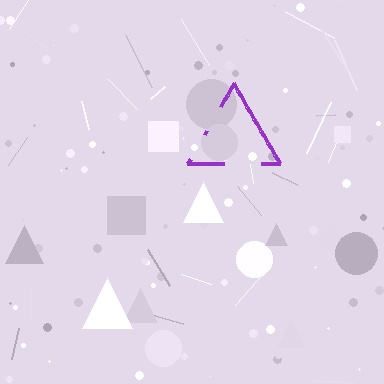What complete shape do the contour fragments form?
The contour fragments form a triangle.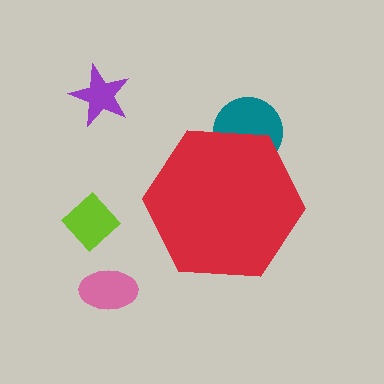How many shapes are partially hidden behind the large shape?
1 shape is partially hidden.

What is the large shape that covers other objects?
A red hexagon.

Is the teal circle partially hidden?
Yes, the teal circle is partially hidden behind the red hexagon.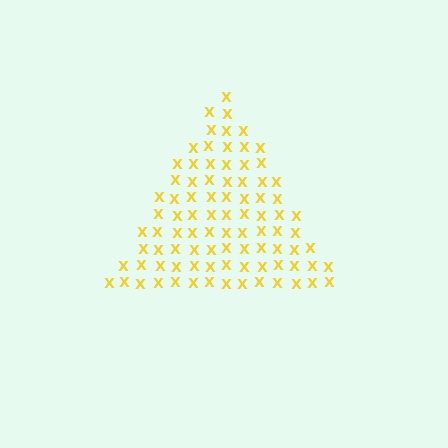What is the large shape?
The large shape is a triangle.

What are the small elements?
The small elements are letter X's.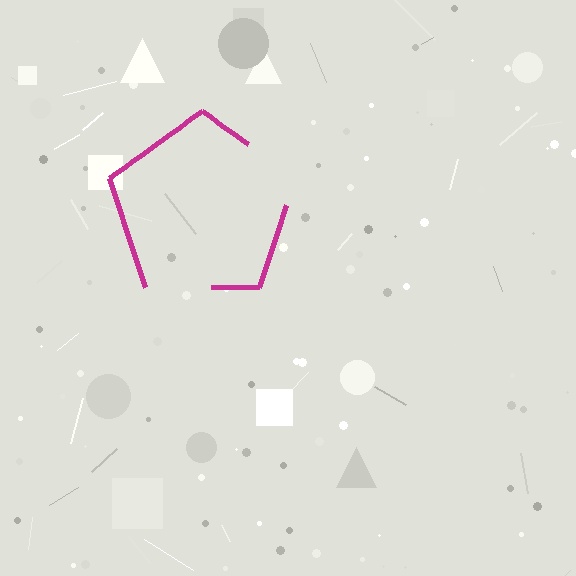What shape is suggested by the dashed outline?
The dashed outline suggests a pentagon.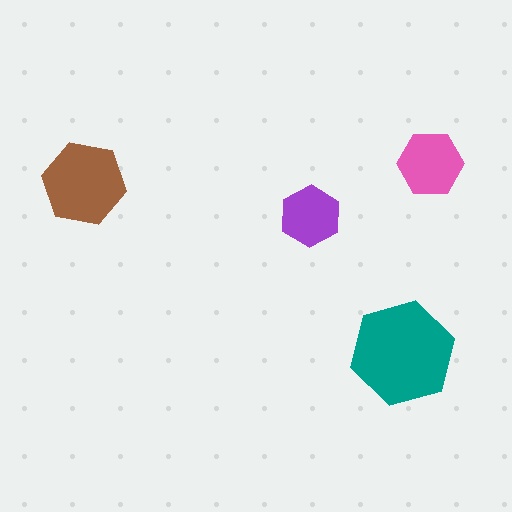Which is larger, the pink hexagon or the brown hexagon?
The brown one.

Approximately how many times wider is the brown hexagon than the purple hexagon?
About 1.5 times wider.